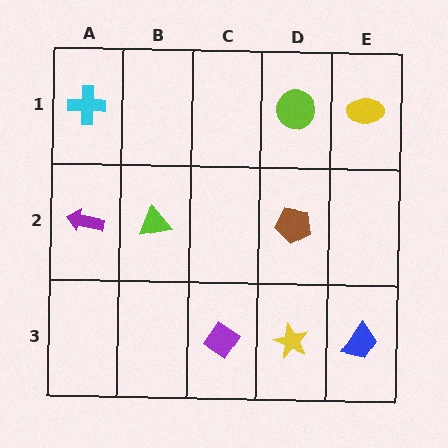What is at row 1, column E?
A yellow ellipse.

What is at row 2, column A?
A purple arrow.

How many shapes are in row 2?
3 shapes.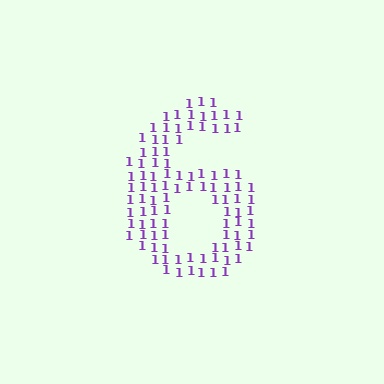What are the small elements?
The small elements are digit 1's.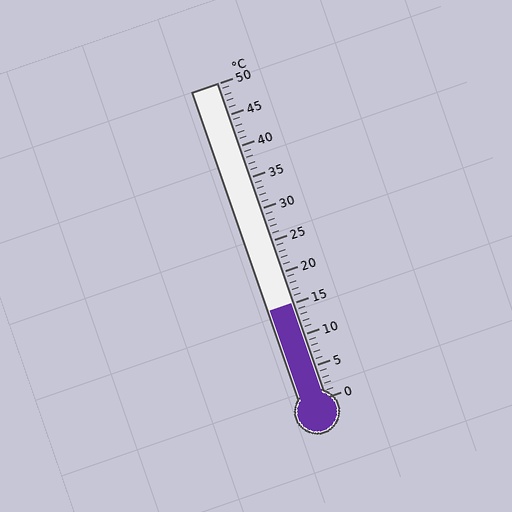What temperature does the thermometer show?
The thermometer shows approximately 15°C.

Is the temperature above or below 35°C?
The temperature is below 35°C.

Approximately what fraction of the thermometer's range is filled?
The thermometer is filled to approximately 30% of its range.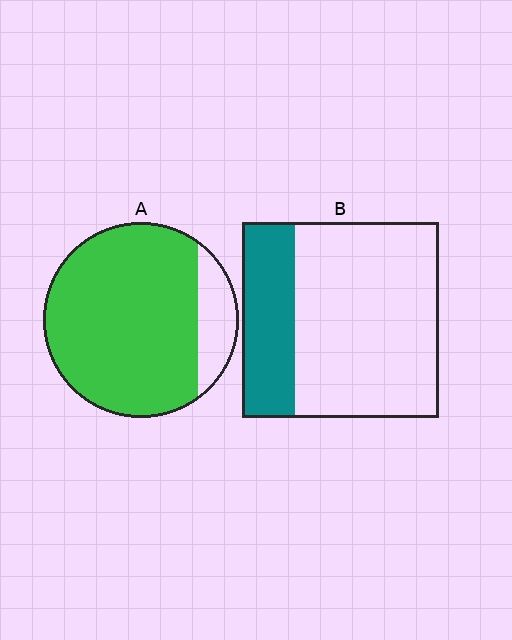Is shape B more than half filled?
No.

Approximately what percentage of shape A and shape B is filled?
A is approximately 85% and B is approximately 25%.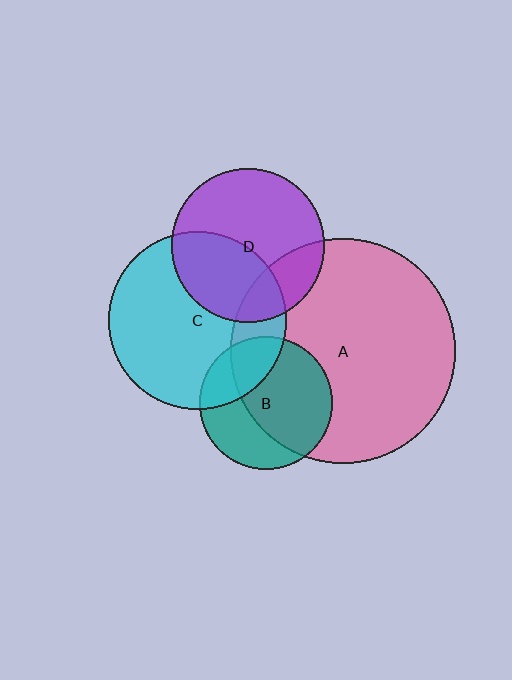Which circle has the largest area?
Circle A (pink).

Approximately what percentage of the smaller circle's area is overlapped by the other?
Approximately 20%.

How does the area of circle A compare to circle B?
Approximately 2.9 times.